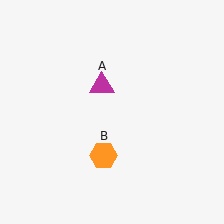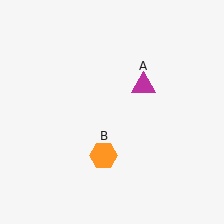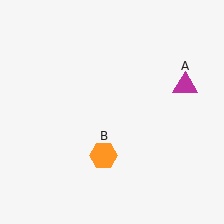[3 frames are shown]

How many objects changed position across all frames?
1 object changed position: magenta triangle (object A).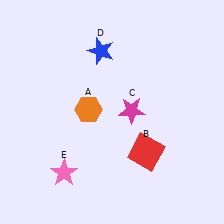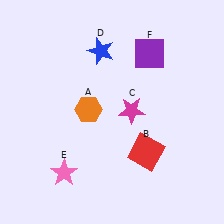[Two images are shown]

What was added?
A purple square (F) was added in Image 2.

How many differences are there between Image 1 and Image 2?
There is 1 difference between the two images.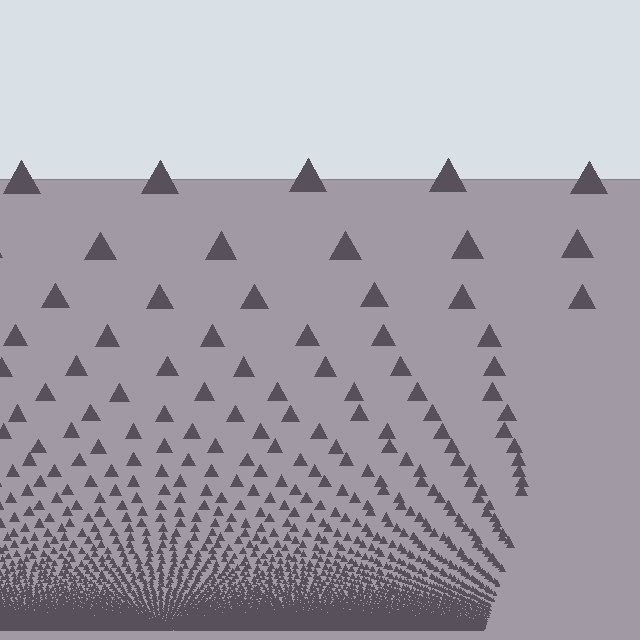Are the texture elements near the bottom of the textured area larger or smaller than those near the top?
Smaller. The gradient is inverted — elements near the bottom are smaller and denser.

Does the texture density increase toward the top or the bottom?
Density increases toward the bottom.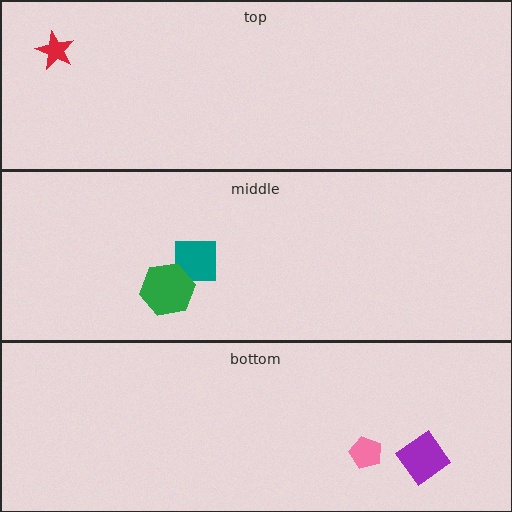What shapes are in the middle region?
The teal square, the green hexagon.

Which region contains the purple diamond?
The bottom region.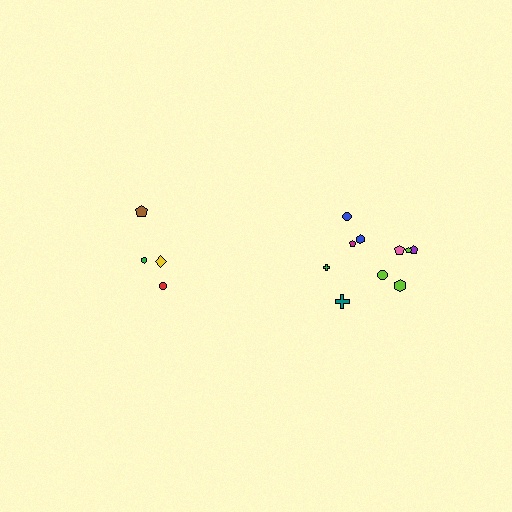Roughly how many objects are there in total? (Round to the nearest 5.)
Roughly 15 objects in total.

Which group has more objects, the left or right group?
The right group.